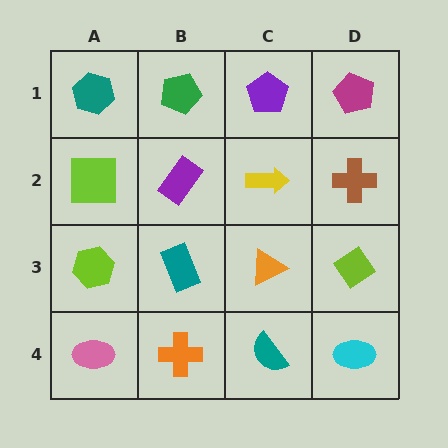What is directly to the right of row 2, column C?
A brown cross.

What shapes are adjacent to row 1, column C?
A yellow arrow (row 2, column C), a green pentagon (row 1, column B), a magenta pentagon (row 1, column D).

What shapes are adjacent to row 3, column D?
A brown cross (row 2, column D), a cyan ellipse (row 4, column D), an orange triangle (row 3, column C).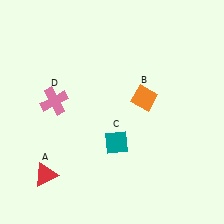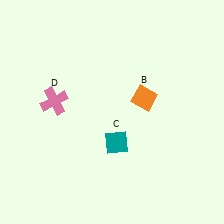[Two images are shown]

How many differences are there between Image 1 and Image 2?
There is 1 difference between the two images.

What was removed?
The red triangle (A) was removed in Image 2.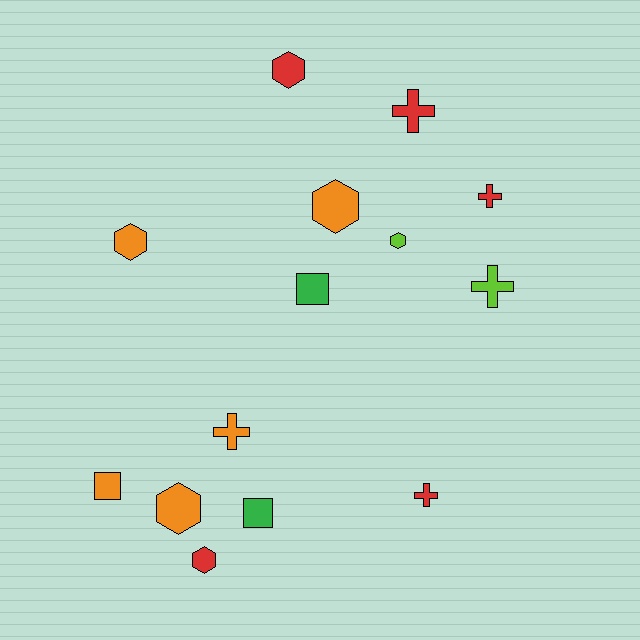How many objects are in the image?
There are 14 objects.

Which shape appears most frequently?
Hexagon, with 6 objects.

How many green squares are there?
There are 2 green squares.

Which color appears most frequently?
Red, with 5 objects.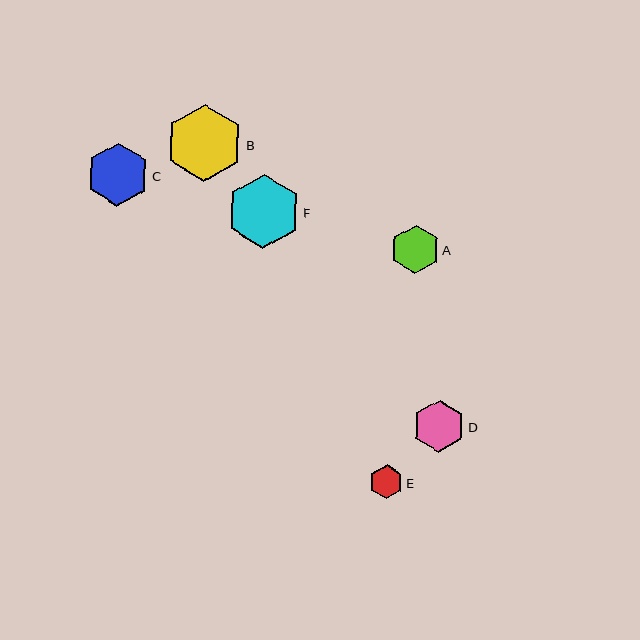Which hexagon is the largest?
Hexagon B is the largest with a size of approximately 77 pixels.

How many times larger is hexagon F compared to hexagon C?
Hexagon F is approximately 1.2 times the size of hexagon C.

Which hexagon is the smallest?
Hexagon E is the smallest with a size of approximately 34 pixels.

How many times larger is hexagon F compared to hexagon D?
Hexagon F is approximately 1.4 times the size of hexagon D.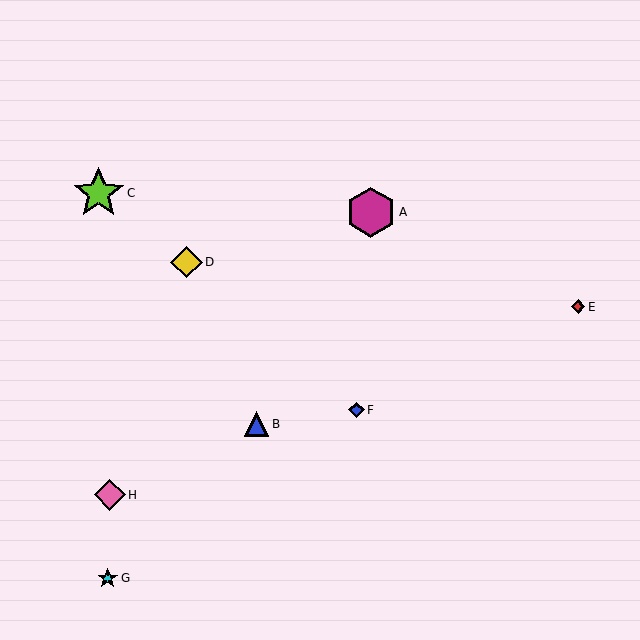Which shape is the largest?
The lime star (labeled C) is the largest.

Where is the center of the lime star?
The center of the lime star is at (99, 193).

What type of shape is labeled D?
Shape D is a yellow diamond.